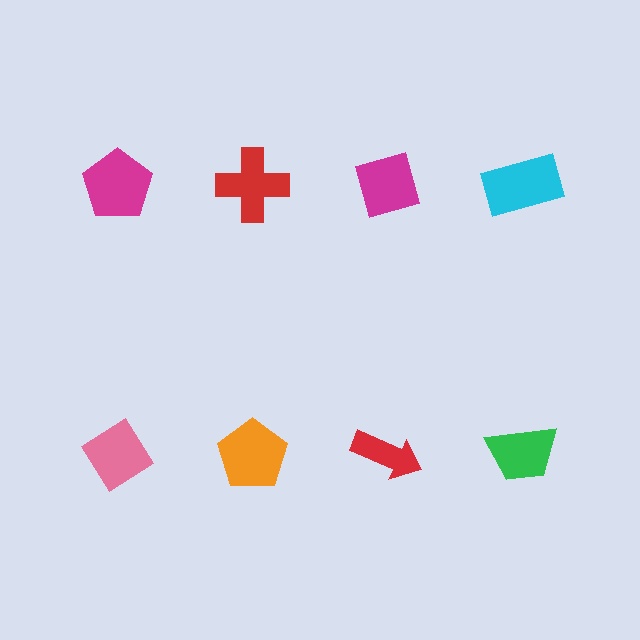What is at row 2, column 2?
An orange pentagon.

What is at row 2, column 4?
A green trapezoid.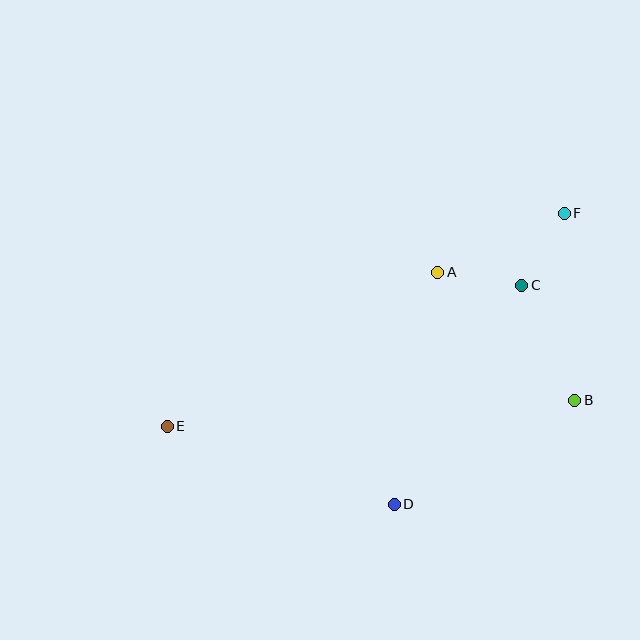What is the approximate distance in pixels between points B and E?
The distance between B and E is approximately 408 pixels.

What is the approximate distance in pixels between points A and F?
The distance between A and F is approximately 140 pixels.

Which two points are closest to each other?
Points C and F are closest to each other.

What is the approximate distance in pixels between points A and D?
The distance between A and D is approximately 236 pixels.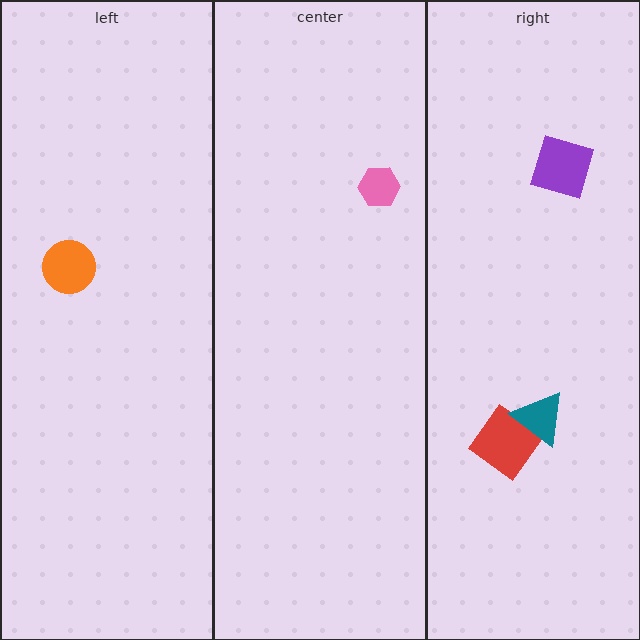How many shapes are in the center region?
1.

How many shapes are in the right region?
3.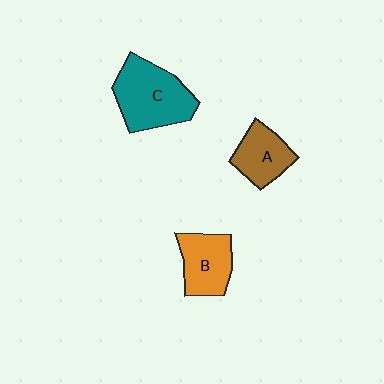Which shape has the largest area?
Shape C (teal).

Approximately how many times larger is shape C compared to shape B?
Approximately 1.5 times.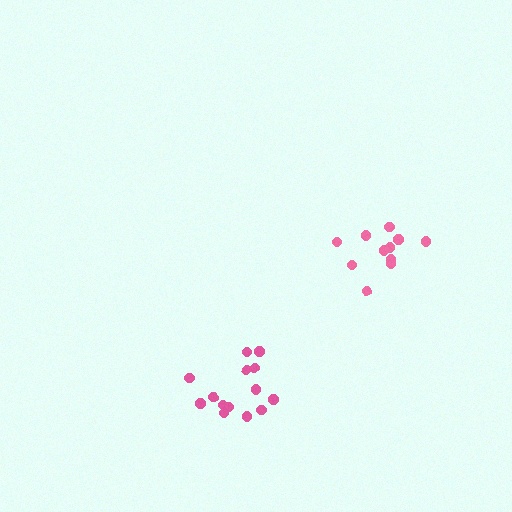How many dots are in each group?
Group 1: 11 dots, Group 2: 14 dots (25 total).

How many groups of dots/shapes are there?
There are 2 groups.